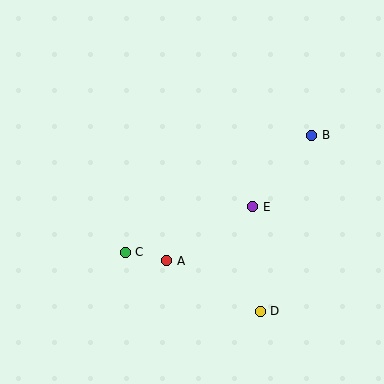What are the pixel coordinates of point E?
Point E is at (253, 207).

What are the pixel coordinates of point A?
Point A is at (167, 261).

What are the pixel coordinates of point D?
Point D is at (260, 311).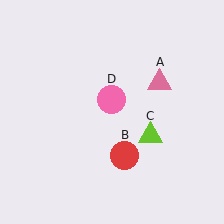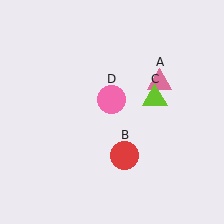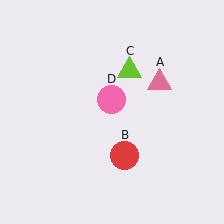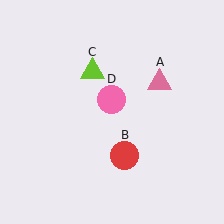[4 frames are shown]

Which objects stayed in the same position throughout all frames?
Pink triangle (object A) and red circle (object B) and pink circle (object D) remained stationary.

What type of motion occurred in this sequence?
The lime triangle (object C) rotated counterclockwise around the center of the scene.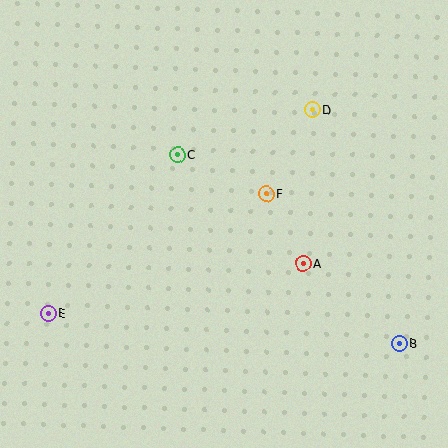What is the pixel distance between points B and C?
The distance between B and C is 291 pixels.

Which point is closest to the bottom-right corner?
Point B is closest to the bottom-right corner.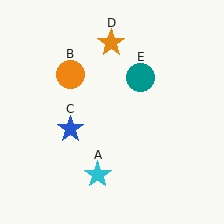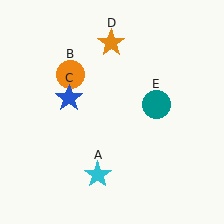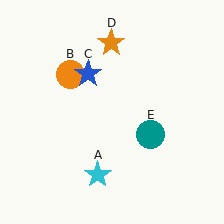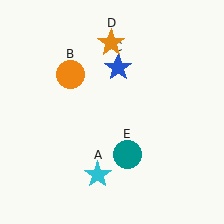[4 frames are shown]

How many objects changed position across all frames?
2 objects changed position: blue star (object C), teal circle (object E).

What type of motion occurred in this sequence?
The blue star (object C), teal circle (object E) rotated clockwise around the center of the scene.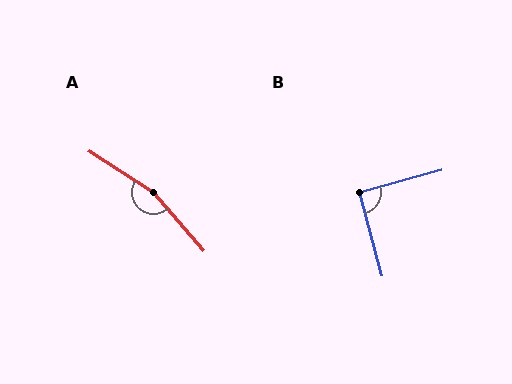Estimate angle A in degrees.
Approximately 164 degrees.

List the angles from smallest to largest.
B (90°), A (164°).